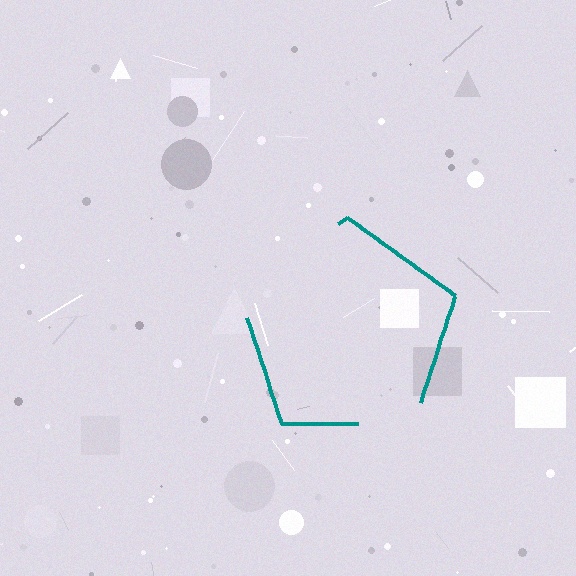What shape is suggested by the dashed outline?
The dashed outline suggests a pentagon.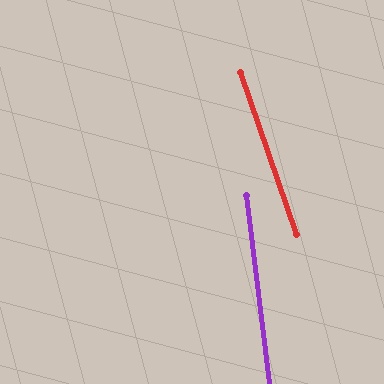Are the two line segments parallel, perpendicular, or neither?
Neither parallel nor perpendicular — they differ by about 12°.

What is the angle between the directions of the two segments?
Approximately 12 degrees.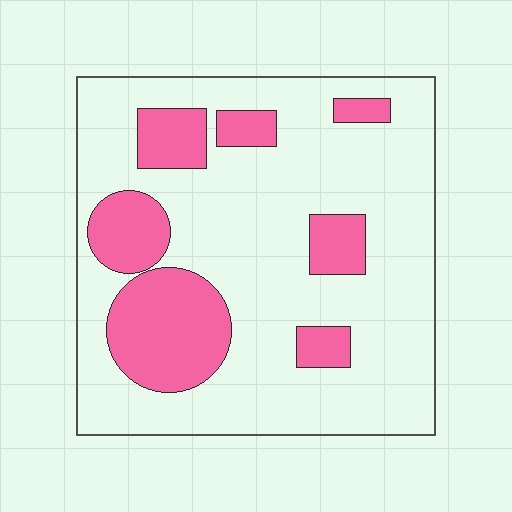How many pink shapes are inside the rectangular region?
7.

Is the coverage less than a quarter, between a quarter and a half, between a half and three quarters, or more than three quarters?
Less than a quarter.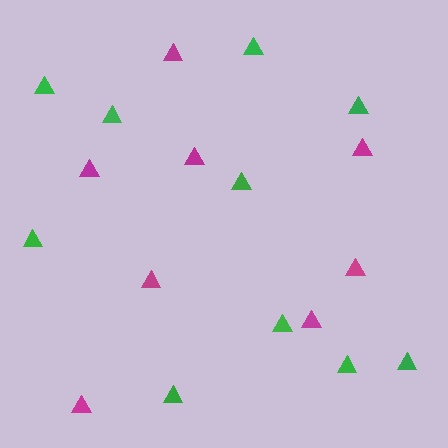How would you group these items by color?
There are 2 groups: one group of green triangles (10) and one group of magenta triangles (8).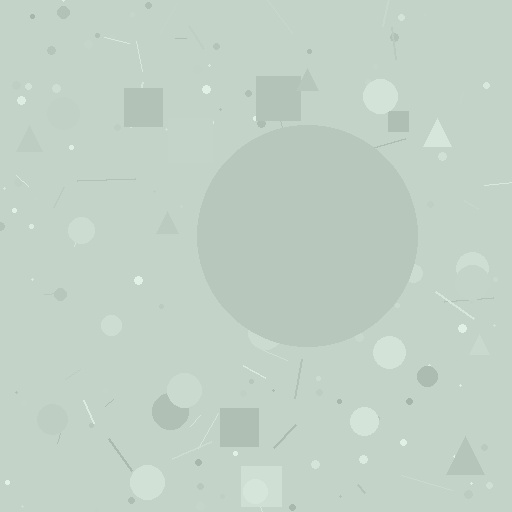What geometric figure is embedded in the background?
A circle is embedded in the background.